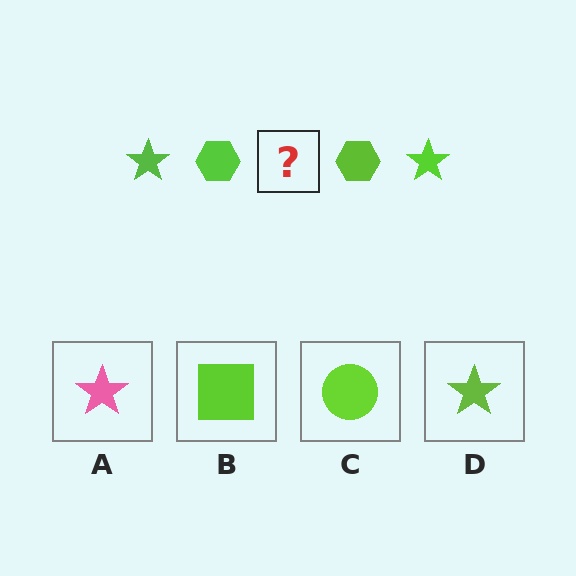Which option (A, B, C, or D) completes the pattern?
D.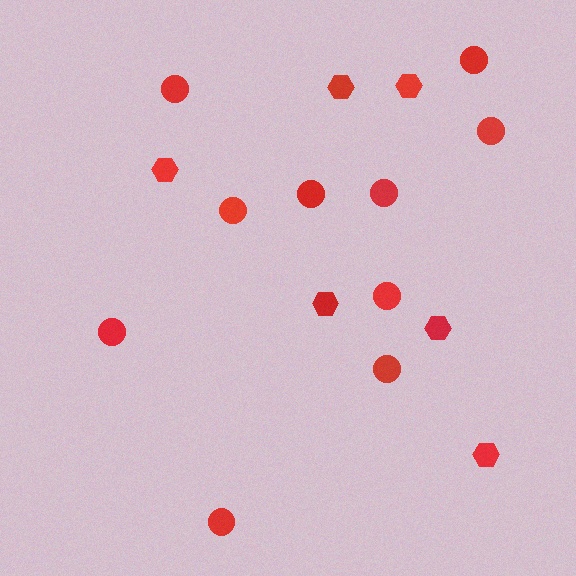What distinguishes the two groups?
There are 2 groups: one group of hexagons (6) and one group of circles (10).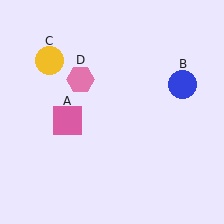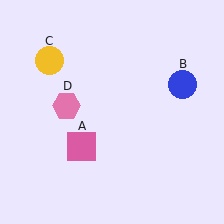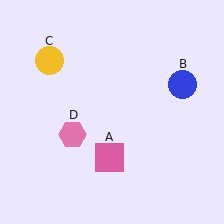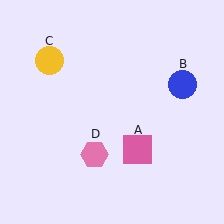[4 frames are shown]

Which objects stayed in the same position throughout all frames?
Blue circle (object B) and yellow circle (object C) remained stationary.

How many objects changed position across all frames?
2 objects changed position: pink square (object A), pink hexagon (object D).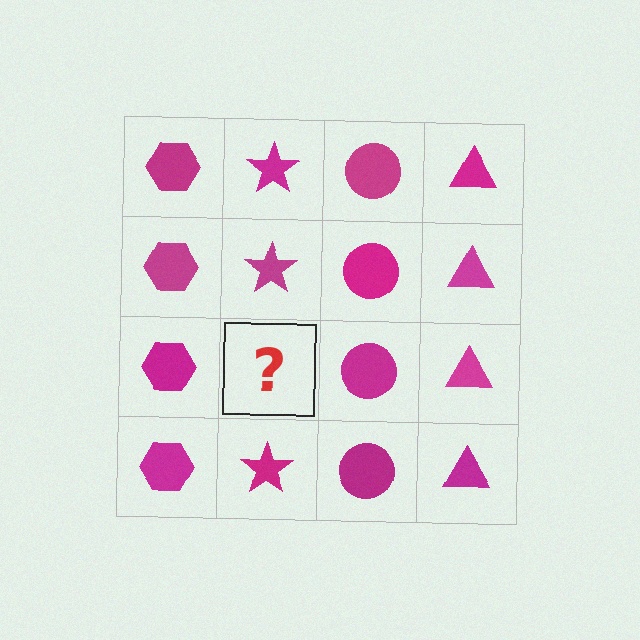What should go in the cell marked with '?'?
The missing cell should contain a magenta star.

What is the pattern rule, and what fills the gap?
The rule is that each column has a consistent shape. The gap should be filled with a magenta star.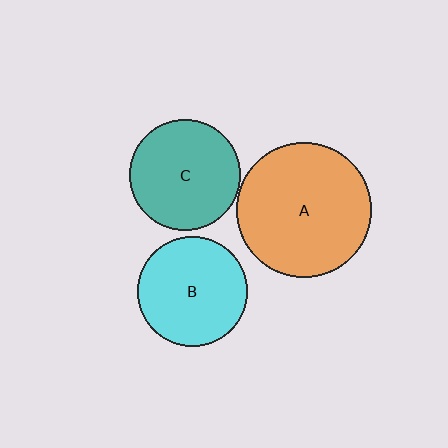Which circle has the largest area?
Circle A (orange).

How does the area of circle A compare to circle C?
Approximately 1.5 times.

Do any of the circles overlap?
No, none of the circles overlap.